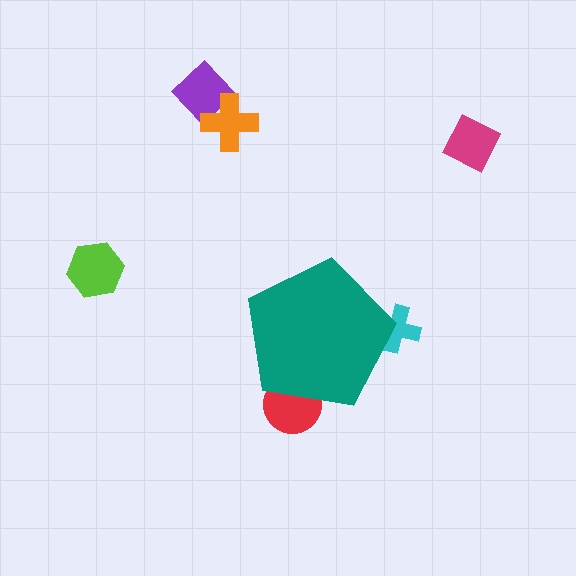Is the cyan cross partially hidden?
Yes, the cyan cross is partially hidden behind the teal pentagon.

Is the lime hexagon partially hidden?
No, the lime hexagon is fully visible.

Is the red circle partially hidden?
Yes, the red circle is partially hidden behind the teal pentagon.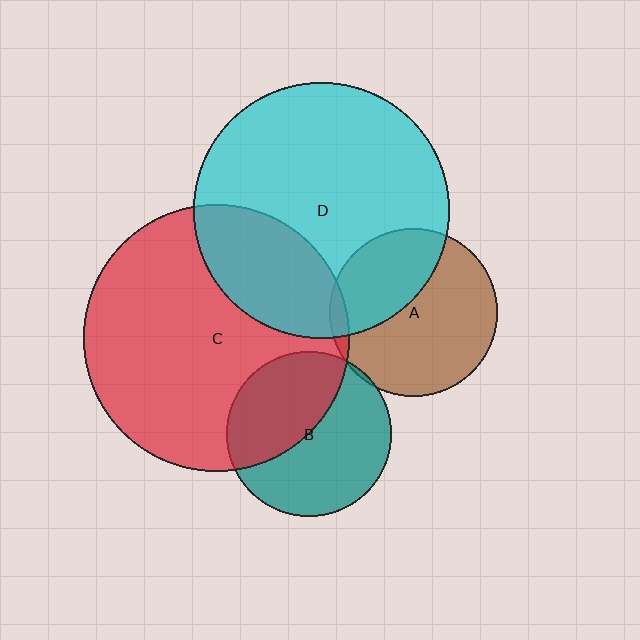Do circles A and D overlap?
Yes.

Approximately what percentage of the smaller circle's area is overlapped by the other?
Approximately 35%.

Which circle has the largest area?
Circle C (red).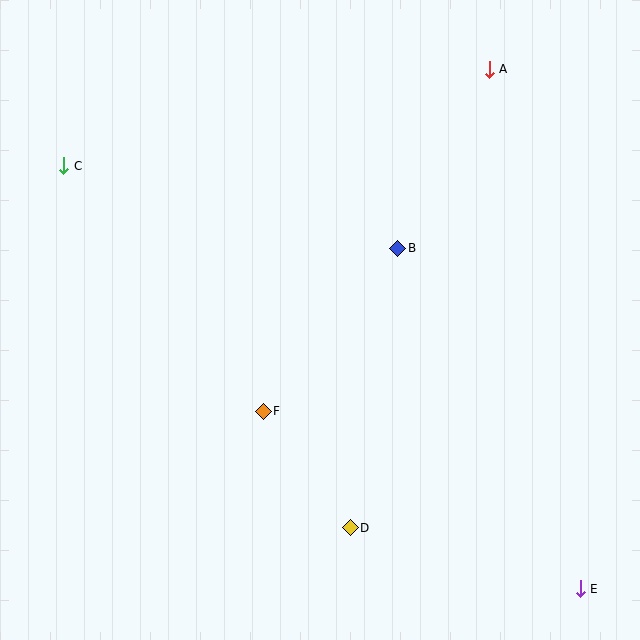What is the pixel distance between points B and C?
The distance between B and C is 344 pixels.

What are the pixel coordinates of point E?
Point E is at (580, 589).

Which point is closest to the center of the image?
Point B at (398, 248) is closest to the center.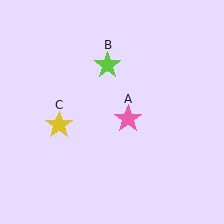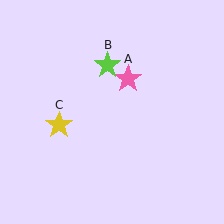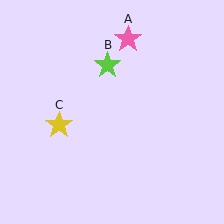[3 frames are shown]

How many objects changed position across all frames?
1 object changed position: pink star (object A).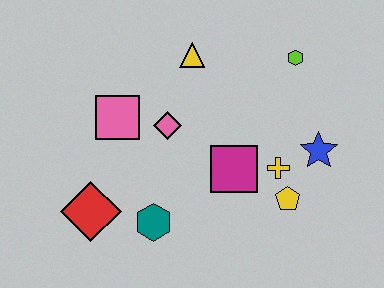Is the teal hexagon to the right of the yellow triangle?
No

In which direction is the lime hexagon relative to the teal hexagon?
The lime hexagon is above the teal hexagon.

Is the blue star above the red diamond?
Yes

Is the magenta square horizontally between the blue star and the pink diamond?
Yes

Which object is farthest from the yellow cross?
The red diamond is farthest from the yellow cross.